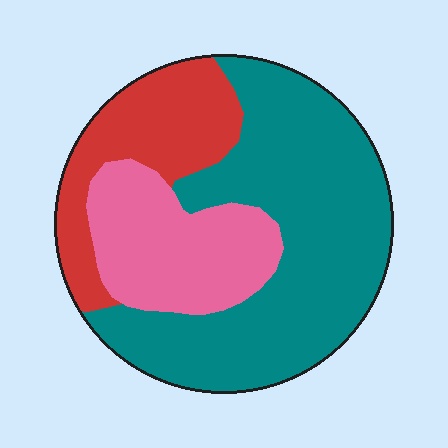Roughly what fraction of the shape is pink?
Pink takes up about one quarter (1/4) of the shape.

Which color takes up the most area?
Teal, at roughly 55%.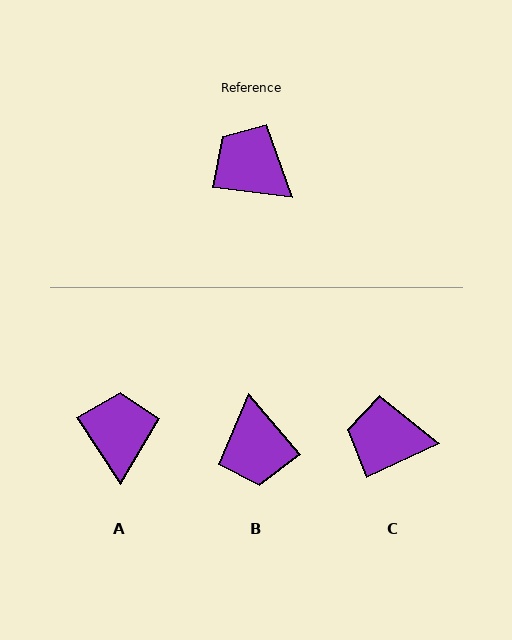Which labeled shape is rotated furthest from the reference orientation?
B, about 138 degrees away.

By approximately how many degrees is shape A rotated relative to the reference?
Approximately 49 degrees clockwise.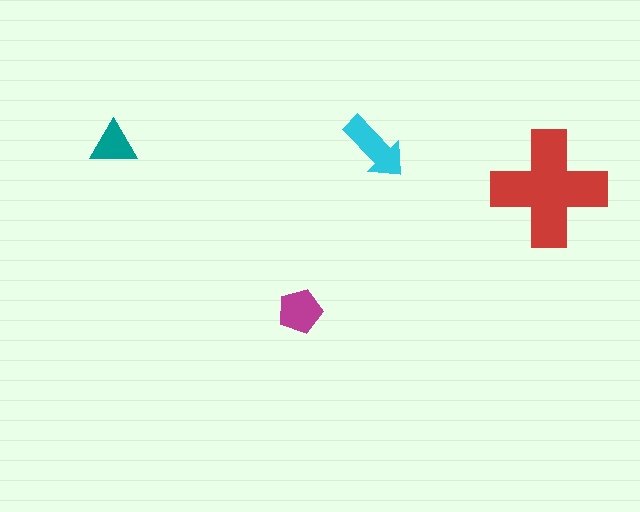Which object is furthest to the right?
The red cross is rightmost.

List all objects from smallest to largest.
The teal triangle, the magenta pentagon, the cyan arrow, the red cross.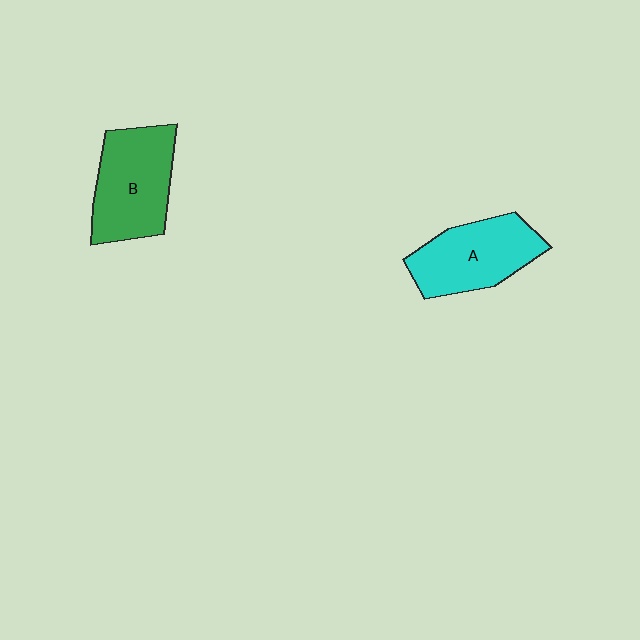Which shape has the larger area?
Shape B (green).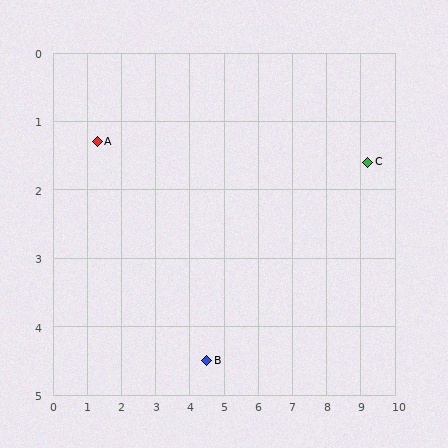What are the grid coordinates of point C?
Point C is at approximately (9.2, 1.6).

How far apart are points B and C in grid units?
Points B and C are about 5.5 grid units apart.